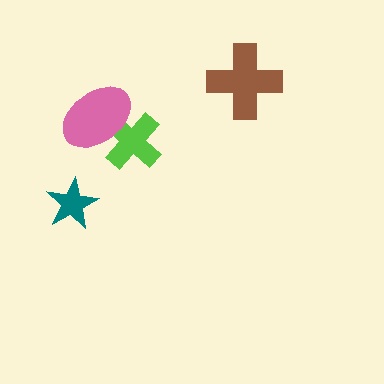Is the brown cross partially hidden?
No, no other shape covers it.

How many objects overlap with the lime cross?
1 object overlaps with the lime cross.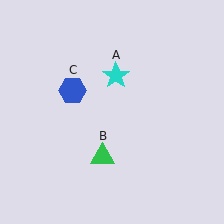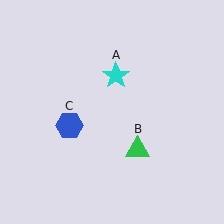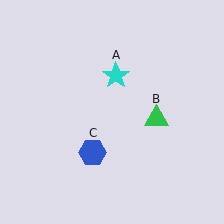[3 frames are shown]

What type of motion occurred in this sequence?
The green triangle (object B), blue hexagon (object C) rotated counterclockwise around the center of the scene.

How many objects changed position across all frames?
2 objects changed position: green triangle (object B), blue hexagon (object C).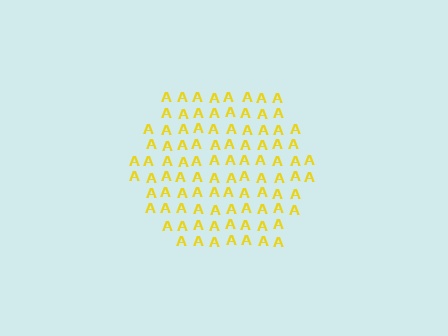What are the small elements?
The small elements are letter A's.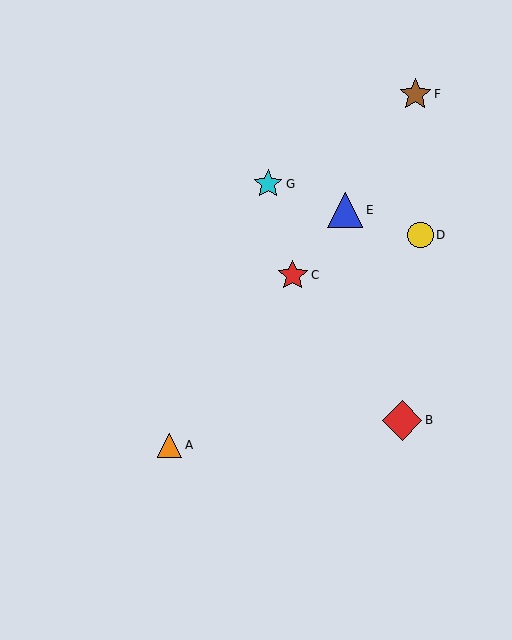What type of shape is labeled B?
Shape B is a red diamond.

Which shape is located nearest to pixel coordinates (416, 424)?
The red diamond (labeled B) at (402, 420) is nearest to that location.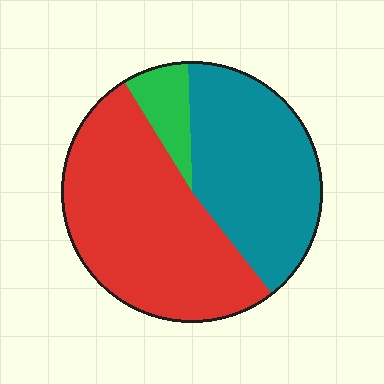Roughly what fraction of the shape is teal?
Teal takes up between a third and a half of the shape.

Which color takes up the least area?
Green, at roughly 10%.